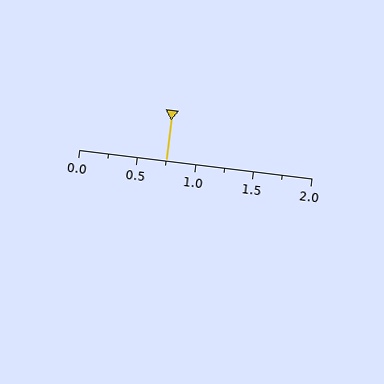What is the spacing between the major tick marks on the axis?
The major ticks are spaced 0.5 apart.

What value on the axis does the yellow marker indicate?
The marker indicates approximately 0.75.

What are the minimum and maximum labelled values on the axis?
The axis runs from 0.0 to 2.0.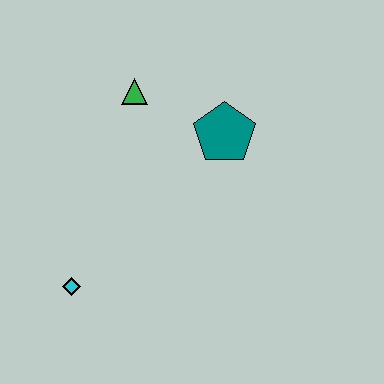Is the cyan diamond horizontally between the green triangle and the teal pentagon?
No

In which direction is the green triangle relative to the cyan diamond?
The green triangle is above the cyan diamond.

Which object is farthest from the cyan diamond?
The teal pentagon is farthest from the cyan diamond.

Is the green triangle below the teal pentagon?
No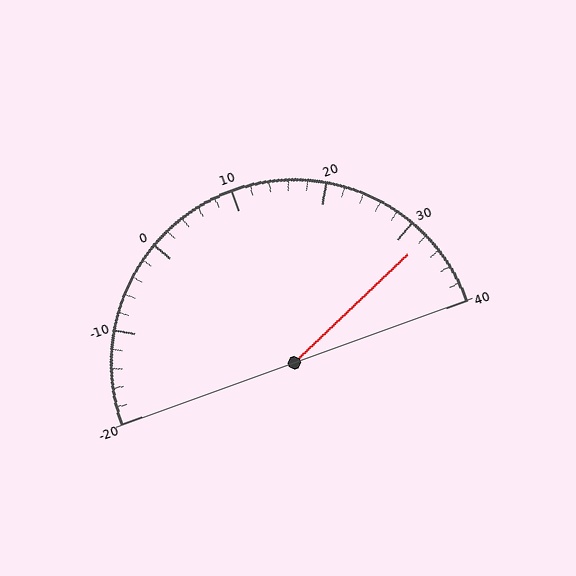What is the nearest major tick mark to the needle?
The nearest major tick mark is 30.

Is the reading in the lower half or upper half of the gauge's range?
The reading is in the upper half of the range (-20 to 40).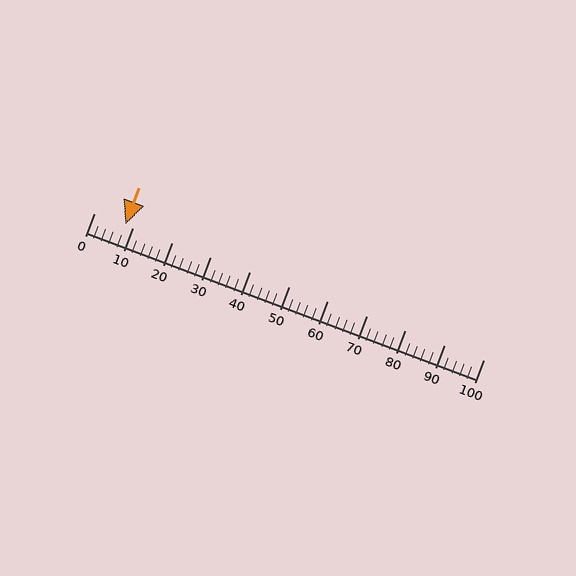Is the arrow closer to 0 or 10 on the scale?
The arrow is closer to 10.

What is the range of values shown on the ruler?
The ruler shows values from 0 to 100.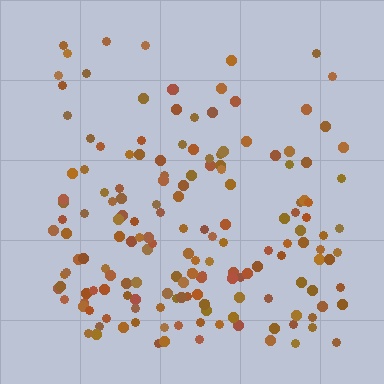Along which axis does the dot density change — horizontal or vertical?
Vertical.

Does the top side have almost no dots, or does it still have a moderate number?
Still a moderate number, just noticeably fewer than the bottom.